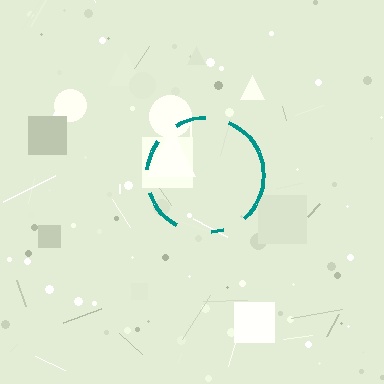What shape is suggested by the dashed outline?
The dashed outline suggests a circle.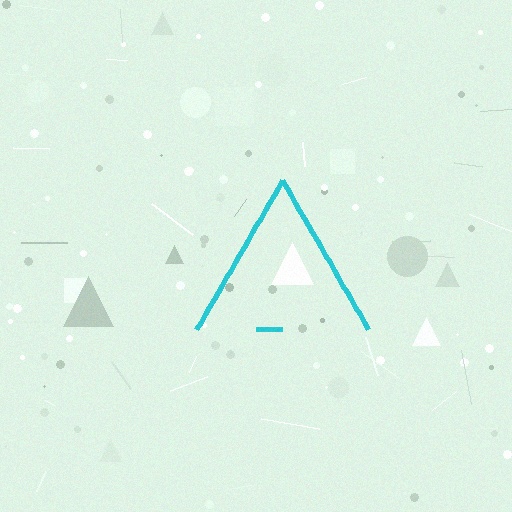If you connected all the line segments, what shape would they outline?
They would outline a triangle.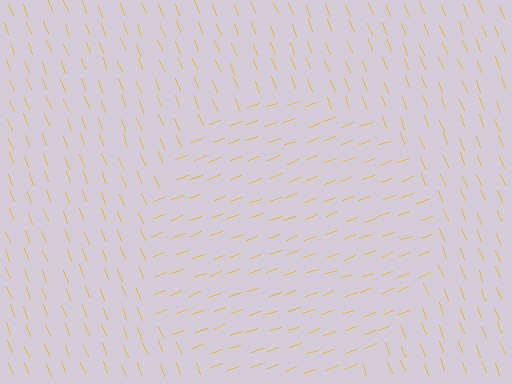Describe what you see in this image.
The image is filled with small yellow line segments. A circle region in the image has lines oriented differently from the surrounding lines, creating a visible texture boundary.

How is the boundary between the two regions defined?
The boundary is defined purely by a change in line orientation (approximately 88 degrees difference). All lines are the same color and thickness.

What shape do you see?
I see a circle.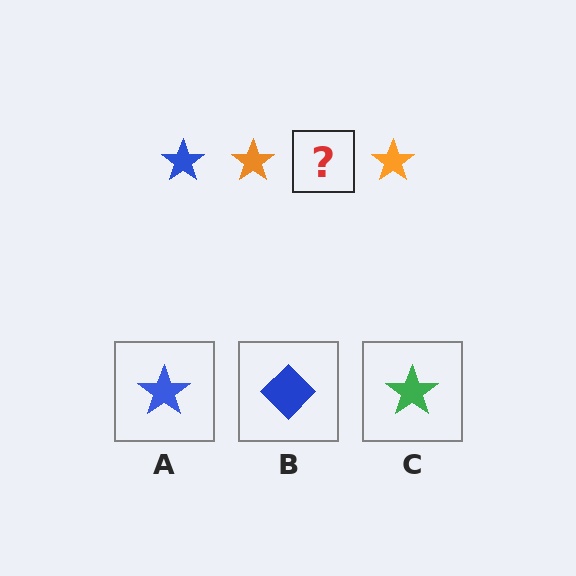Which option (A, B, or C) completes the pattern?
A.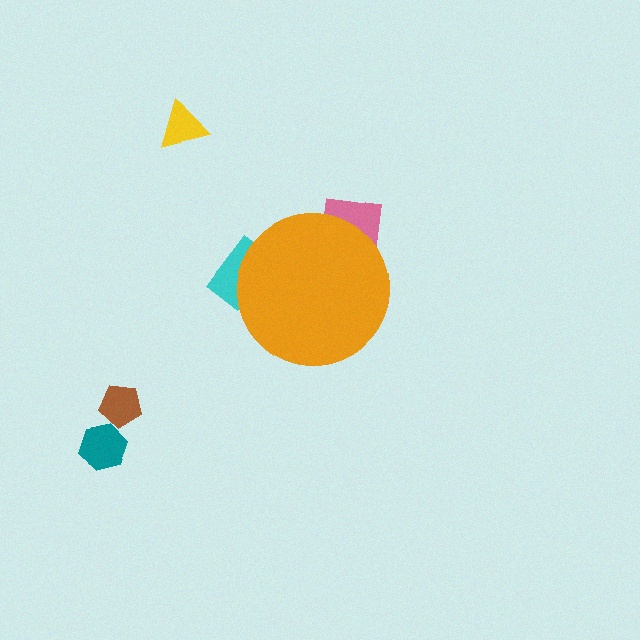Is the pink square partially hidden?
Yes, the pink square is partially hidden behind the orange circle.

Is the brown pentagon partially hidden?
No, the brown pentagon is fully visible.